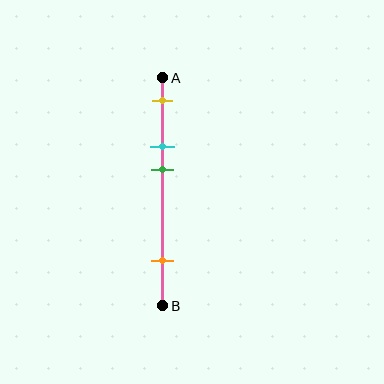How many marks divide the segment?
There are 4 marks dividing the segment.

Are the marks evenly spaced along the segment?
No, the marks are not evenly spaced.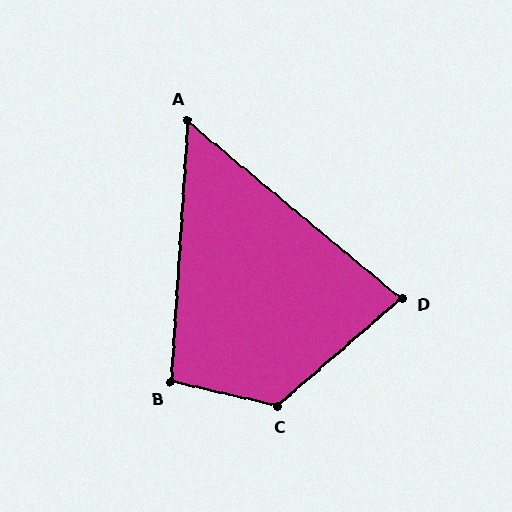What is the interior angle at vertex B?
Approximately 99 degrees (obtuse).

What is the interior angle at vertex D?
Approximately 81 degrees (acute).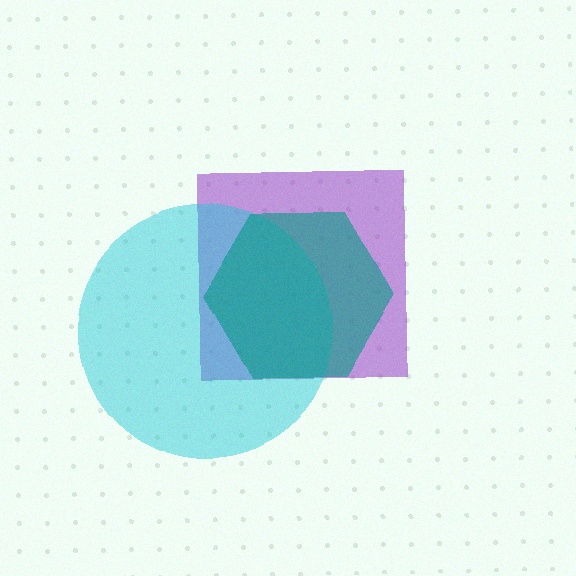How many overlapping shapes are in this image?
There are 3 overlapping shapes in the image.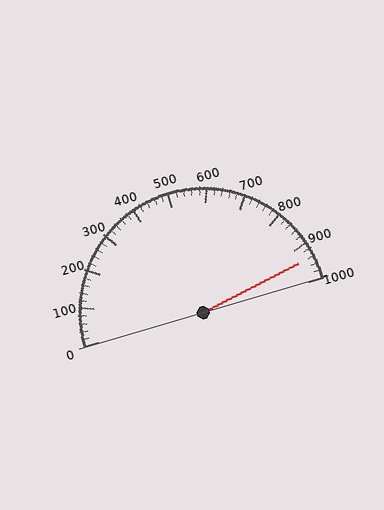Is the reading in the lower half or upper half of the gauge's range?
The reading is in the upper half of the range (0 to 1000).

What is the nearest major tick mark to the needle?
The nearest major tick mark is 900.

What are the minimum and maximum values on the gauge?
The gauge ranges from 0 to 1000.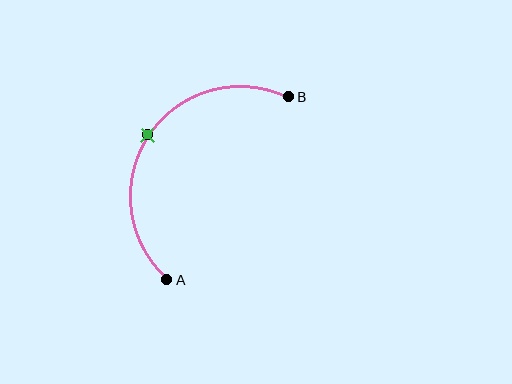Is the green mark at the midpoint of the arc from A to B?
Yes. The green mark lies on the arc at equal arc-length from both A and B — it is the arc midpoint.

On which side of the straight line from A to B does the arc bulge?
The arc bulges to the left of the straight line connecting A and B.